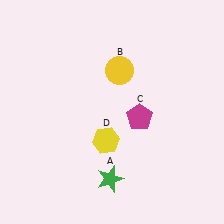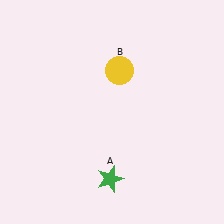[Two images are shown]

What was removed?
The magenta pentagon (C), the yellow hexagon (D) were removed in Image 2.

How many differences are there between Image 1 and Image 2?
There are 2 differences between the two images.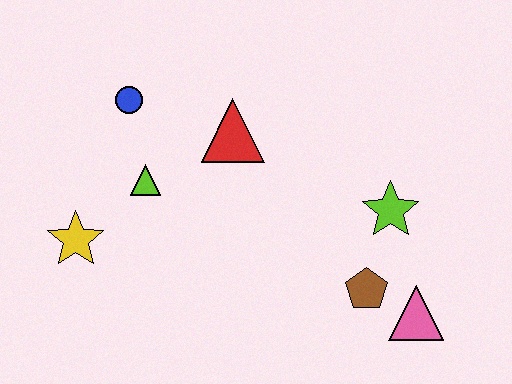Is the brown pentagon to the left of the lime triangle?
No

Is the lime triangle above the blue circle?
No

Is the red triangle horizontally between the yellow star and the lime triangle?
No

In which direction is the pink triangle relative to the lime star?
The pink triangle is below the lime star.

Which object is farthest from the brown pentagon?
The blue circle is farthest from the brown pentagon.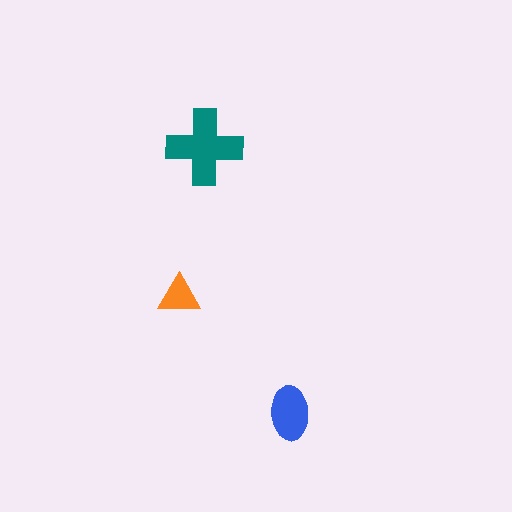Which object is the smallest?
The orange triangle.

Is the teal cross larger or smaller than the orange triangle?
Larger.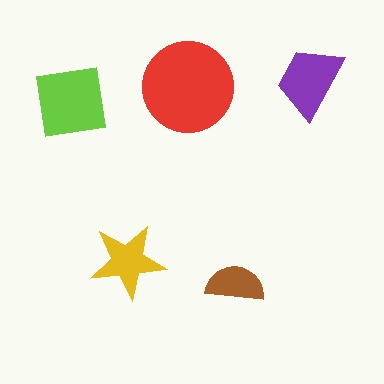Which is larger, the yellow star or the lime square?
The lime square.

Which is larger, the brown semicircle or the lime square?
The lime square.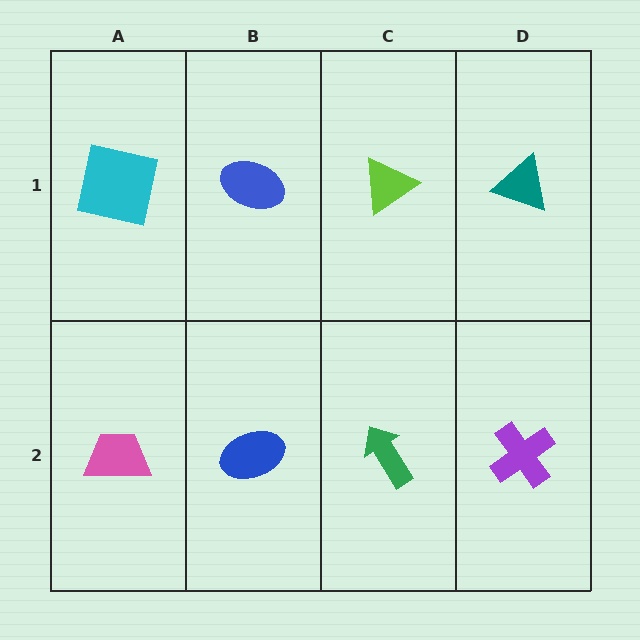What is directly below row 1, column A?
A pink trapezoid.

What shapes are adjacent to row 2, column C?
A lime triangle (row 1, column C), a blue ellipse (row 2, column B), a purple cross (row 2, column D).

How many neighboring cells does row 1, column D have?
2.